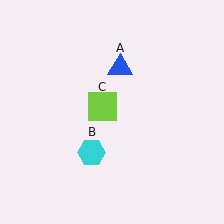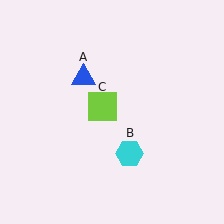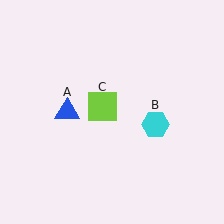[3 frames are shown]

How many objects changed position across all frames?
2 objects changed position: blue triangle (object A), cyan hexagon (object B).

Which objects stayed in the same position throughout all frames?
Lime square (object C) remained stationary.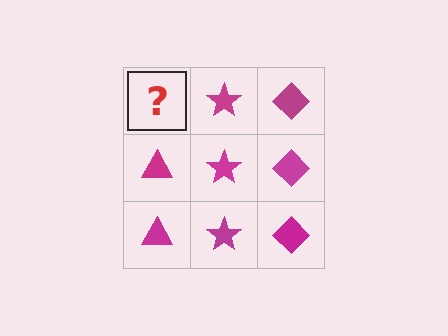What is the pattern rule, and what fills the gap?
The rule is that each column has a consistent shape. The gap should be filled with a magenta triangle.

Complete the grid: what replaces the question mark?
The question mark should be replaced with a magenta triangle.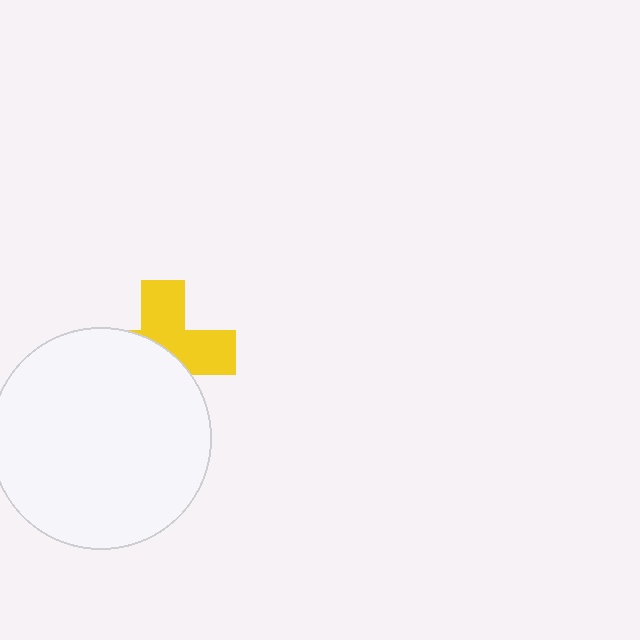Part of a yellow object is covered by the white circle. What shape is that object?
It is a cross.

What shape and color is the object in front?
The object in front is a white circle.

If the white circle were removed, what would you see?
You would see the complete yellow cross.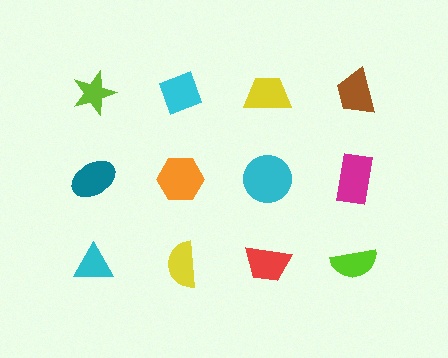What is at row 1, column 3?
A yellow trapezoid.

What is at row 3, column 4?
A lime semicircle.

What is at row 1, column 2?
A cyan diamond.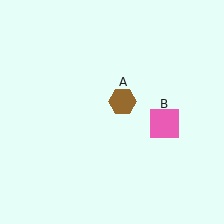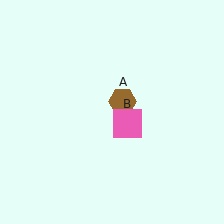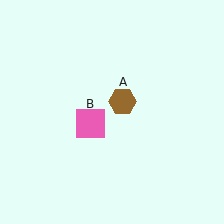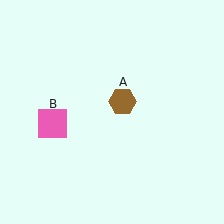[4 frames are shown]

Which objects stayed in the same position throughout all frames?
Brown hexagon (object A) remained stationary.